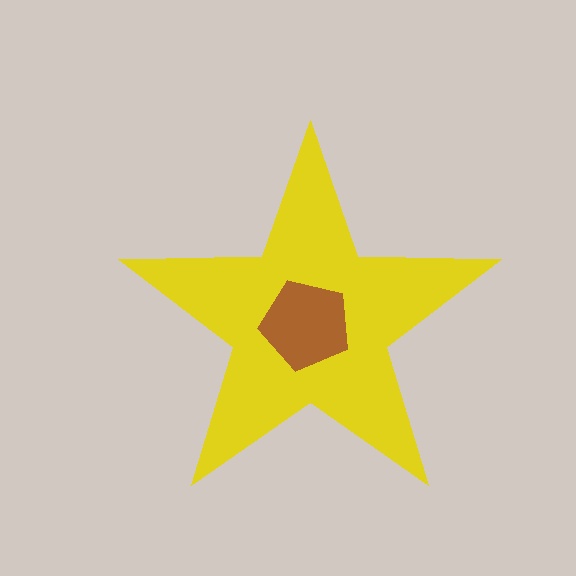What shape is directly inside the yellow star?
The brown pentagon.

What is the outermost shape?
The yellow star.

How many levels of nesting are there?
2.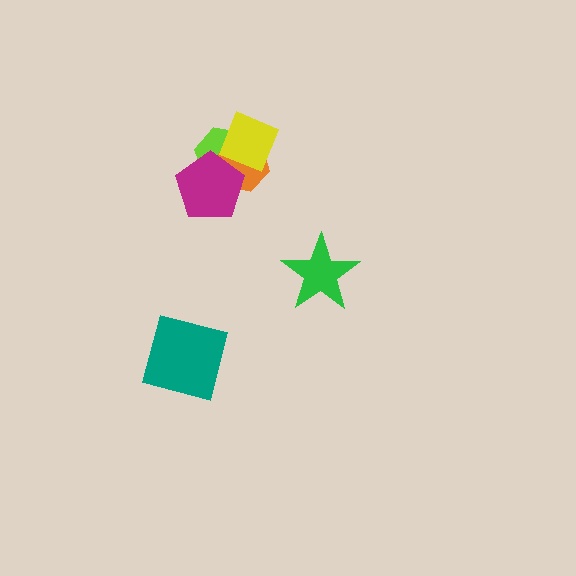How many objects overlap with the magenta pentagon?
3 objects overlap with the magenta pentagon.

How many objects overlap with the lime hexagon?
3 objects overlap with the lime hexagon.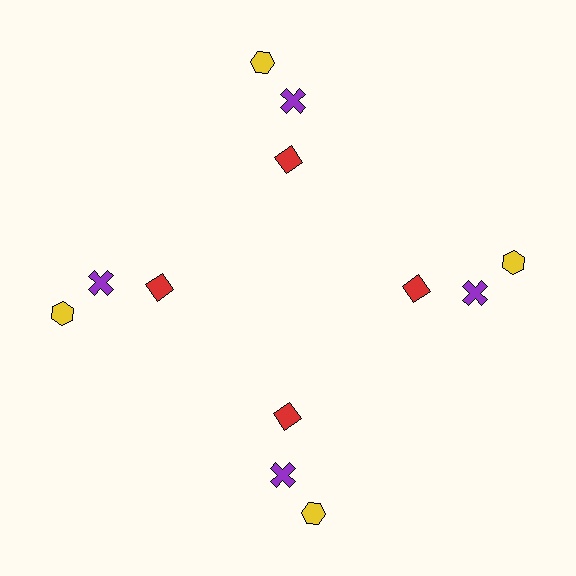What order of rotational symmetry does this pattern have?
This pattern has 4-fold rotational symmetry.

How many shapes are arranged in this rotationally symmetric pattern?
There are 12 shapes, arranged in 4 groups of 3.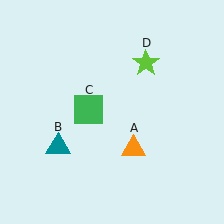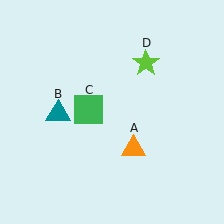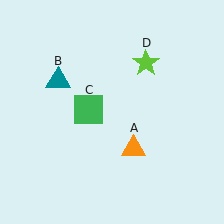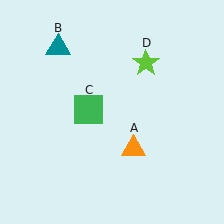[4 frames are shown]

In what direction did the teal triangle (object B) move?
The teal triangle (object B) moved up.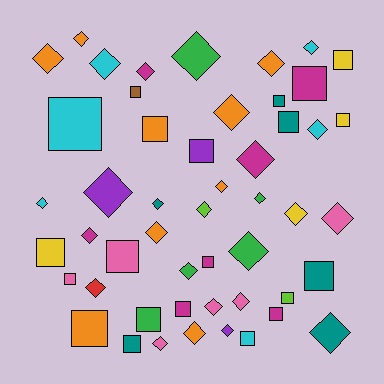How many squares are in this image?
There are 21 squares.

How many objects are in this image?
There are 50 objects.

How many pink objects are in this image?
There are 6 pink objects.